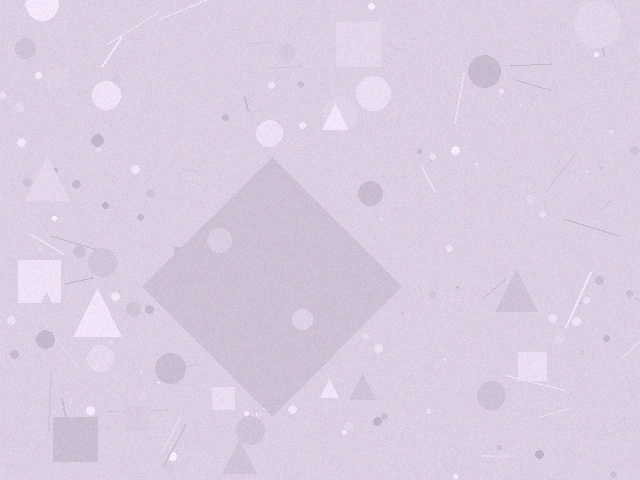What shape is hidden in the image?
A diamond is hidden in the image.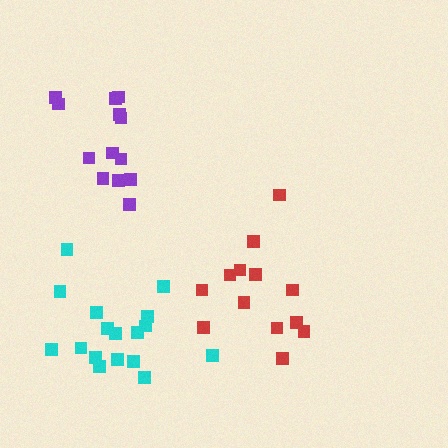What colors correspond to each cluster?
The clusters are colored: purple, cyan, red.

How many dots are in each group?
Group 1: 13 dots, Group 2: 17 dots, Group 3: 13 dots (43 total).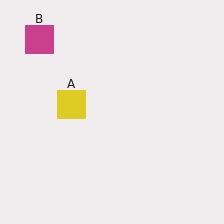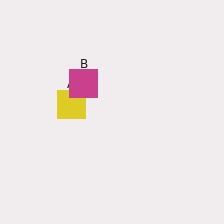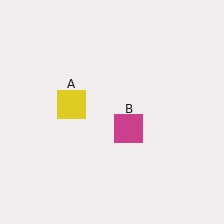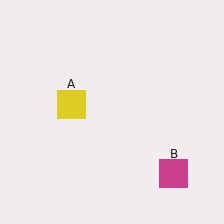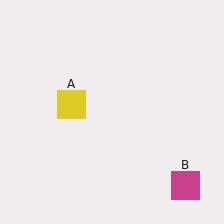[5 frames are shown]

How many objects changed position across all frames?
1 object changed position: magenta square (object B).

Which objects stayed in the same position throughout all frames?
Yellow square (object A) remained stationary.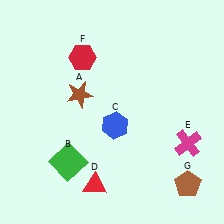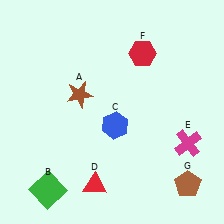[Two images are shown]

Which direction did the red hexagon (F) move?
The red hexagon (F) moved right.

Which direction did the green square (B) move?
The green square (B) moved down.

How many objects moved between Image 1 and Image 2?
2 objects moved between the two images.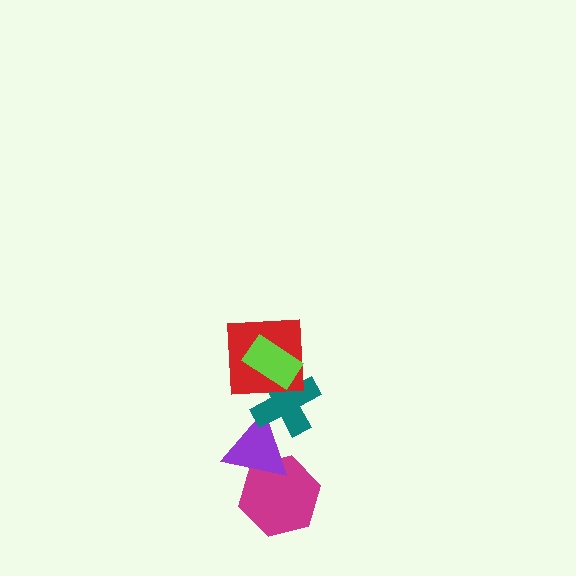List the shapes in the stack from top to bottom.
From top to bottom: the lime rectangle, the red square, the teal cross, the purple triangle, the magenta hexagon.